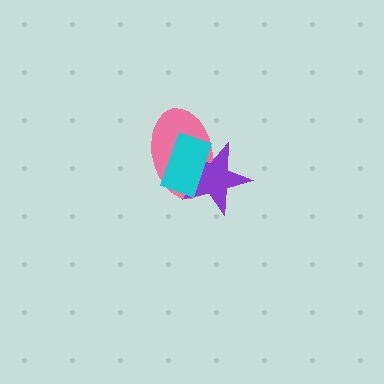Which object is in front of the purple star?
The cyan rectangle is in front of the purple star.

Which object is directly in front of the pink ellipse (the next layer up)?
The purple star is directly in front of the pink ellipse.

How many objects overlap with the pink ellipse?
2 objects overlap with the pink ellipse.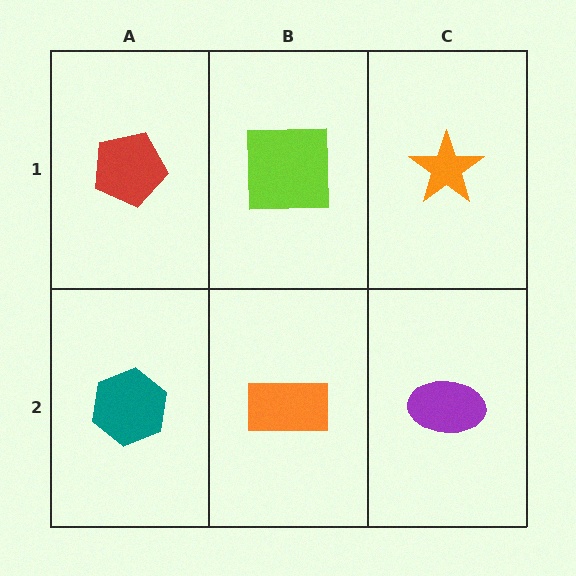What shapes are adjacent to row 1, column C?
A purple ellipse (row 2, column C), a lime square (row 1, column B).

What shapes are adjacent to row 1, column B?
An orange rectangle (row 2, column B), a red pentagon (row 1, column A), an orange star (row 1, column C).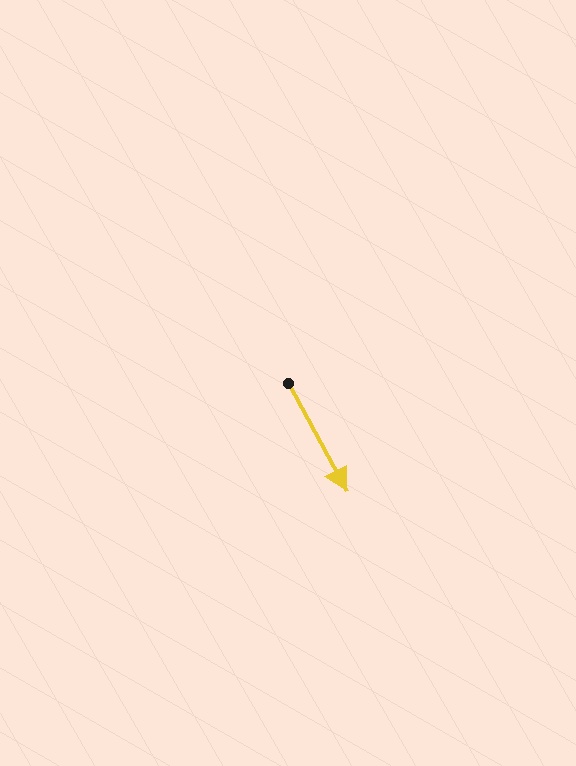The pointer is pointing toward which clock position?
Roughly 5 o'clock.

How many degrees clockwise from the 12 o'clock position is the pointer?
Approximately 152 degrees.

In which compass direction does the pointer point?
Southeast.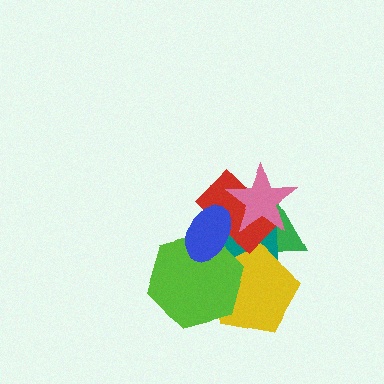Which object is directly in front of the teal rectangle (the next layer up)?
The yellow pentagon is directly in front of the teal rectangle.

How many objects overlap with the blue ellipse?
3 objects overlap with the blue ellipse.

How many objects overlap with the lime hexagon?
3 objects overlap with the lime hexagon.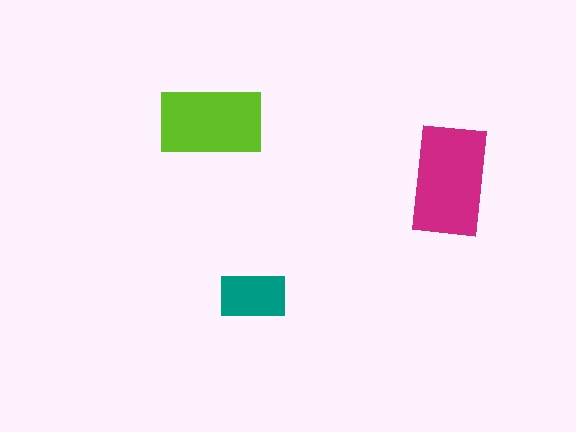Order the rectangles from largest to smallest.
the magenta one, the lime one, the teal one.